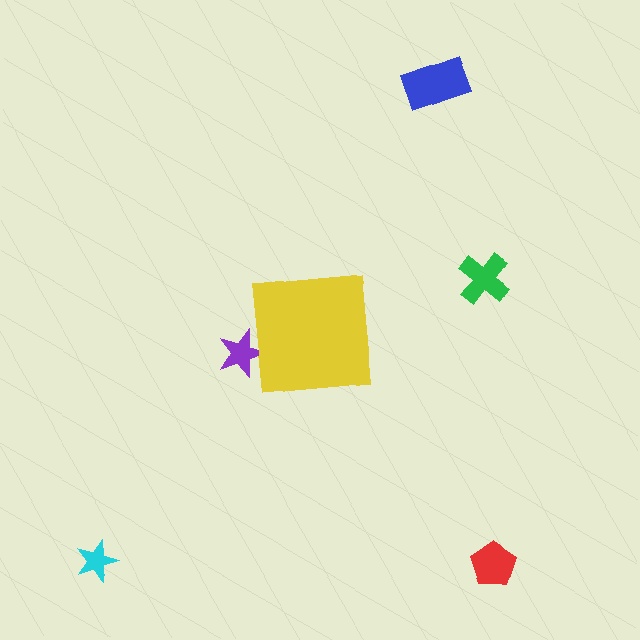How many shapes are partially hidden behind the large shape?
1 shape is partially hidden.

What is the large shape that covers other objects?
A yellow square.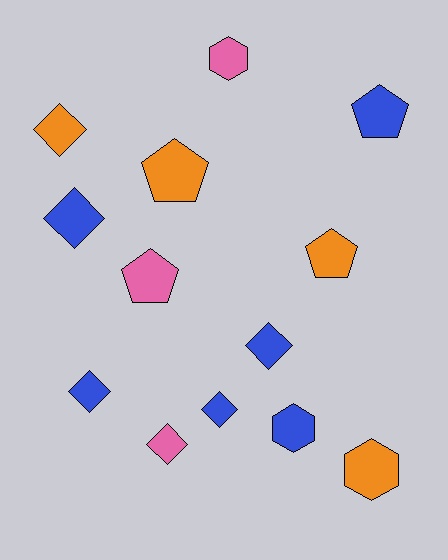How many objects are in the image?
There are 13 objects.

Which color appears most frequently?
Blue, with 6 objects.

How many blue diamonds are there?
There are 4 blue diamonds.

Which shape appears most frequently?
Diamond, with 6 objects.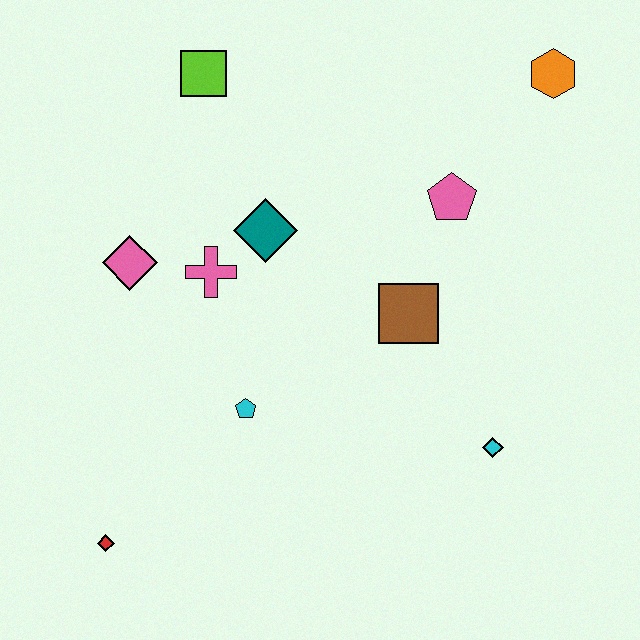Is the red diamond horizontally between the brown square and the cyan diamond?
No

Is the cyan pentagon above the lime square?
No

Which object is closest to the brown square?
The pink pentagon is closest to the brown square.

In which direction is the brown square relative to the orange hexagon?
The brown square is below the orange hexagon.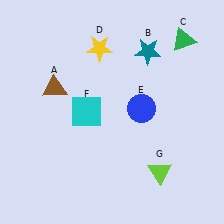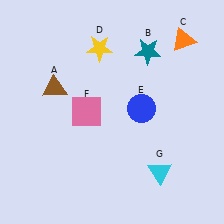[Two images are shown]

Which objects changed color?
C changed from green to orange. F changed from cyan to pink. G changed from lime to cyan.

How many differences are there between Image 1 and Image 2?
There are 3 differences between the two images.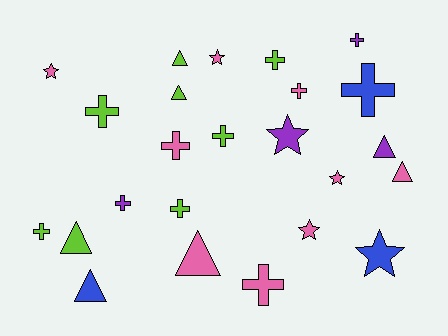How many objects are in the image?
There are 24 objects.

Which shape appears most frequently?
Cross, with 11 objects.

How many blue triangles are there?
There is 1 blue triangle.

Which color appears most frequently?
Pink, with 9 objects.